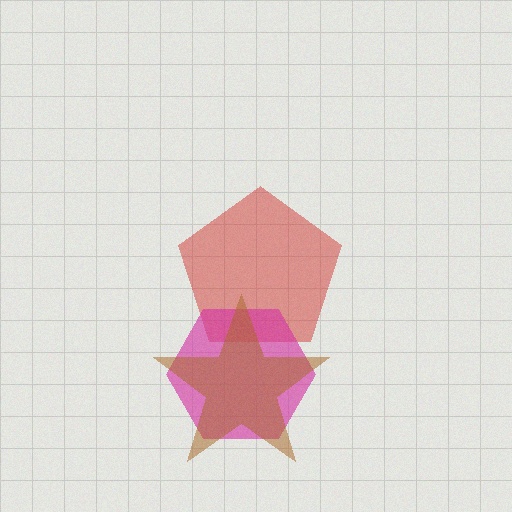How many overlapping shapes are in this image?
There are 3 overlapping shapes in the image.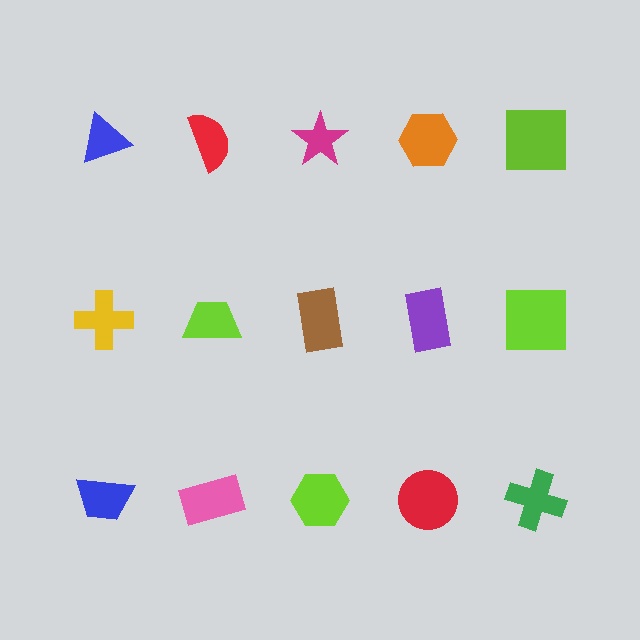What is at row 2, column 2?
A lime trapezoid.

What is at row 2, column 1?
A yellow cross.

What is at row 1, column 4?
An orange hexagon.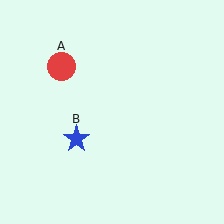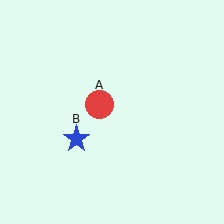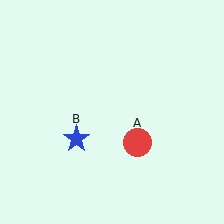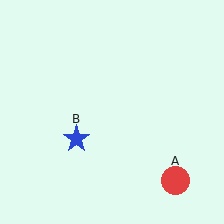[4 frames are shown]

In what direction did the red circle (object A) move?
The red circle (object A) moved down and to the right.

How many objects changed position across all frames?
1 object changed position: red circle (object A).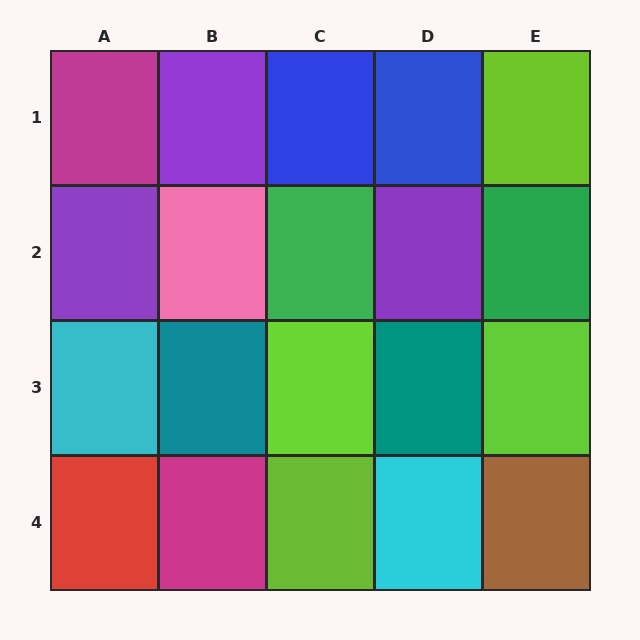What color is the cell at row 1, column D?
Blue.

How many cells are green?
2 cells are green.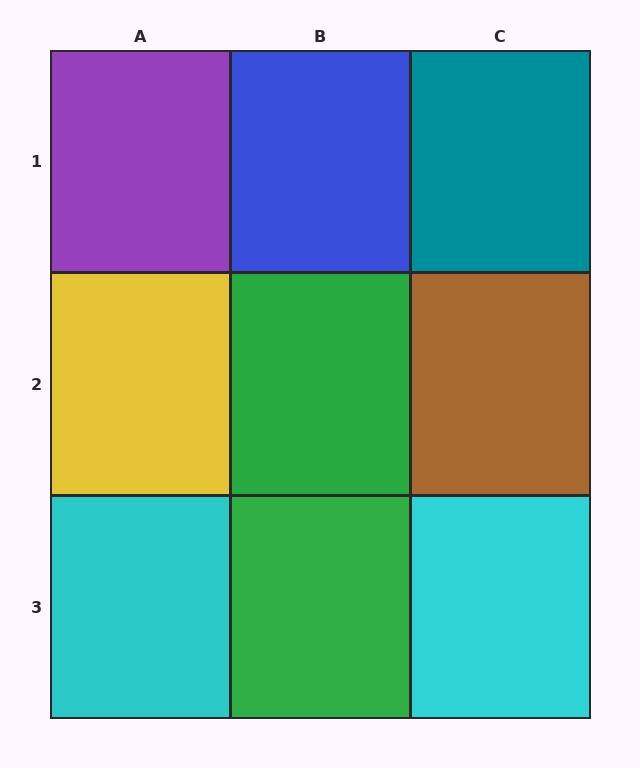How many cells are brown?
1 cell is brown.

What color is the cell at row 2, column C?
Brown.